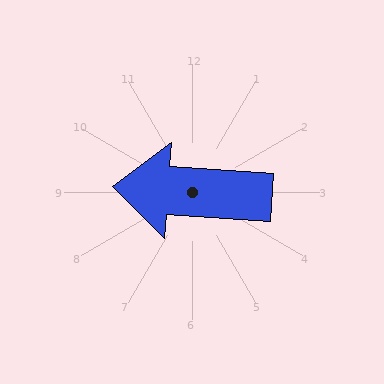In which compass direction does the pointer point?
West.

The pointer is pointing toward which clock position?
Roughly 9 o'clock.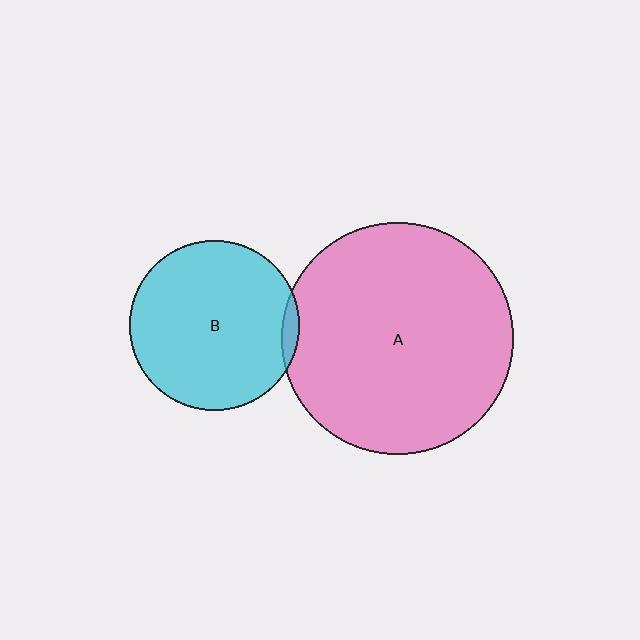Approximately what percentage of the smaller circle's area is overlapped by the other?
Approximately 5%.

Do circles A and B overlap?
Yes.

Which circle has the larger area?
Circle A (pink).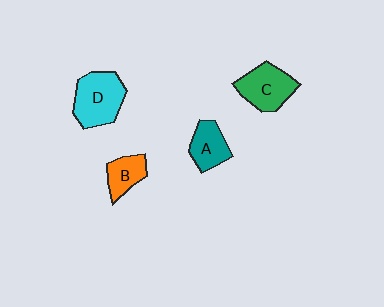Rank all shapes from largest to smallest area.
From largest to smallest: D (cyan), C (green), A (teal), B (orange).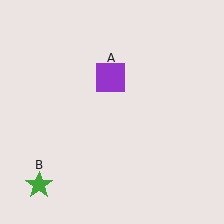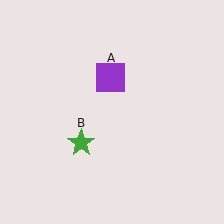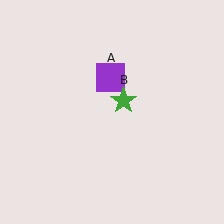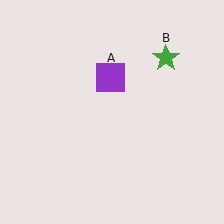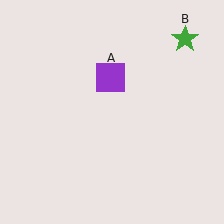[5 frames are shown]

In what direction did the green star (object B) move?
The green star (object B) moved up and to the right.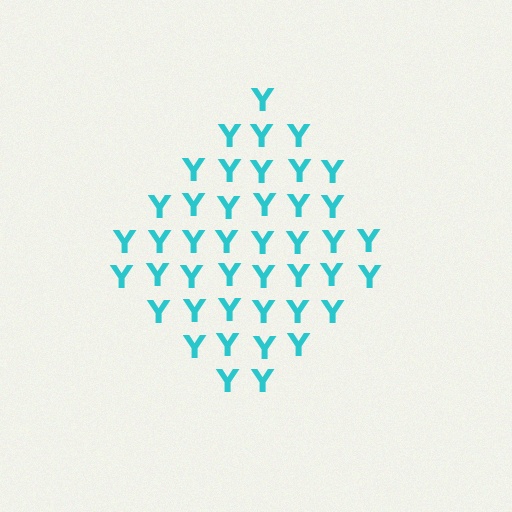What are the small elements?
The small elements are letter Y's.